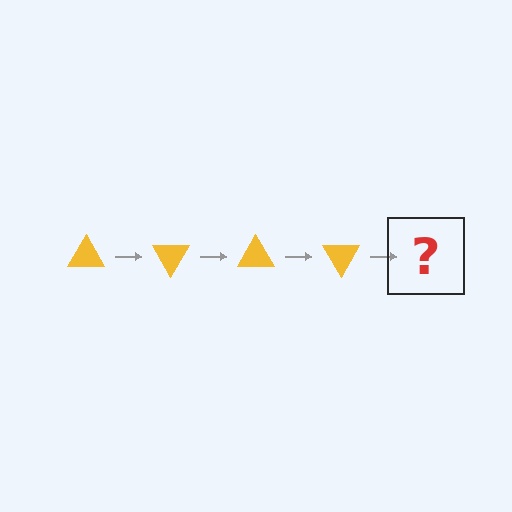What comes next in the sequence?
The next element should be a yellow triangle rotated 240 degrees.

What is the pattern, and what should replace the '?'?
The pattern is that the triangle rotates 60 degrees each step. The '?' should be a yellow triangle rotated 240 degrees.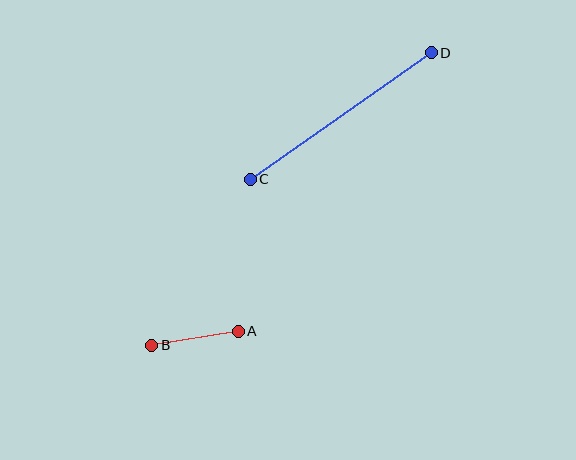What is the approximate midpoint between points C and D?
The midpoint is at approximately (341, 116) pixels.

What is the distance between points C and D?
The distance is approximately 221 pixels.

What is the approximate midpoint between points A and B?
The midpoint is at approximately (195, 338) pixels.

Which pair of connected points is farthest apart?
Points C and D are farthest apart.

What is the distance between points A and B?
The distance is approximately 87 pixels.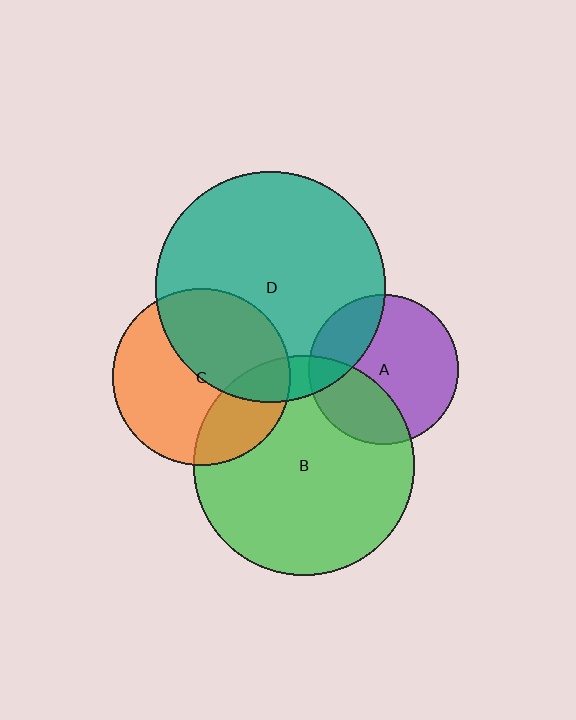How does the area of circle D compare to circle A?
Approximately 2.4 times.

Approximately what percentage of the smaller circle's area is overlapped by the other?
Approximately 45%.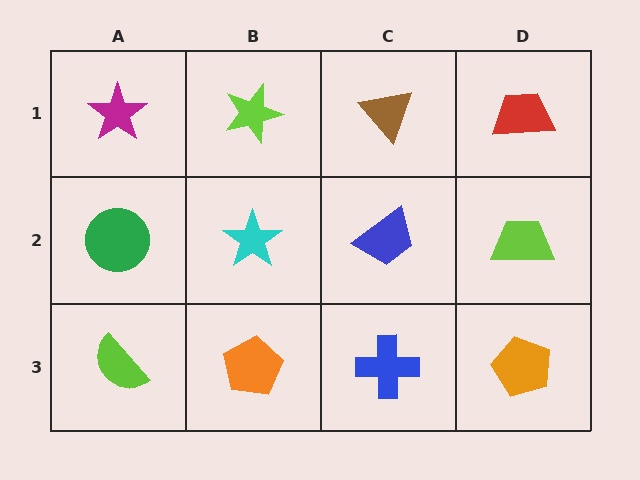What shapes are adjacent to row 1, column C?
A blue trapezoid (row 2, column C), a lime star (row 1, column B), a red trapezoid (row 1, column D).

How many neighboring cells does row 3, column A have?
2.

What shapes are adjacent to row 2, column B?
A lime star (row 1, column B), an orange pentagon (row 3, column B), a green circle (row 2, column A), a blue trapezoid (row 2, column C).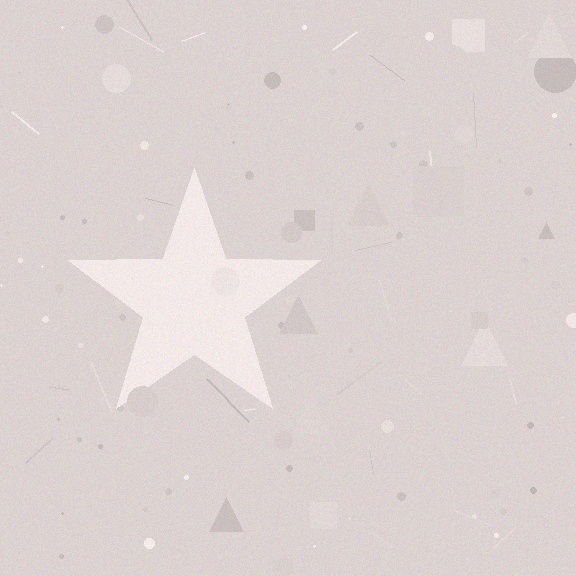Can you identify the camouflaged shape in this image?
The camouflaged shape is a star.